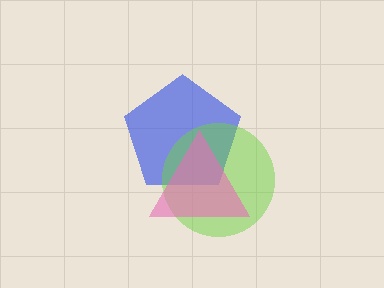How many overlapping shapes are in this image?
There are 3 overlapping shapes in the image.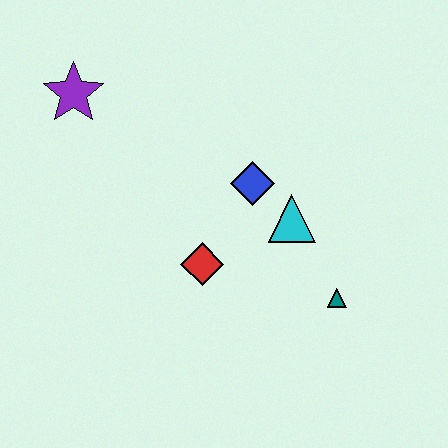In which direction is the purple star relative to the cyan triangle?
The purple star is to the left of the cyan triangle.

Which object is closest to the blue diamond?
The cyan triangle is closest to the blue diamond.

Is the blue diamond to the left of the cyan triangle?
Yes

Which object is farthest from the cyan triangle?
The purple star is farthest from the cyan triangle.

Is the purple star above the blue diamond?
Yes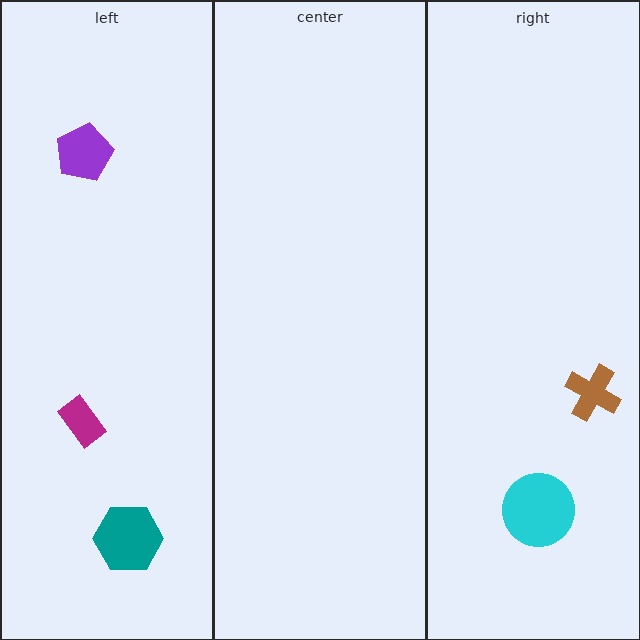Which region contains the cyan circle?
The right region.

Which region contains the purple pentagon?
The left region.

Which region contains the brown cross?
The right region.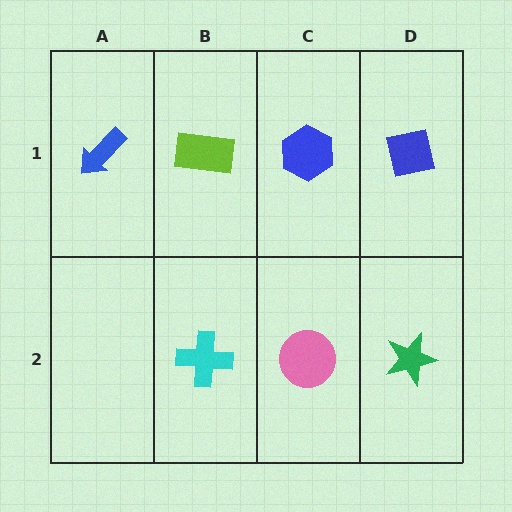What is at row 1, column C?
A blue hexagon.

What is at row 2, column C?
A pink circle.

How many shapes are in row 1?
4 shapes.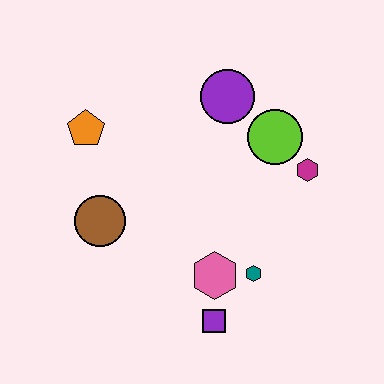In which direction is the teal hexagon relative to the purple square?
The teal hexagon is above the purple square.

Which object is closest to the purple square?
The pink hexagon is closest to the purple square.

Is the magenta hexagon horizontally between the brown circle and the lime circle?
No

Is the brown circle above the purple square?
Yes